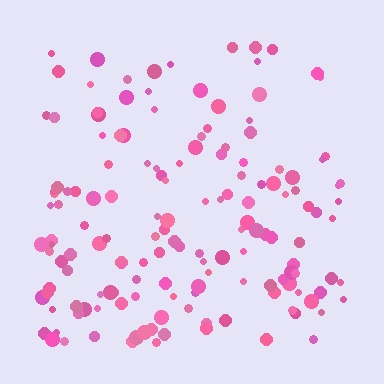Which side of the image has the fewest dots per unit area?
The top.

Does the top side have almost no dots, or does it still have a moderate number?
Still a moderate number, just noticeably fewer than the bottom.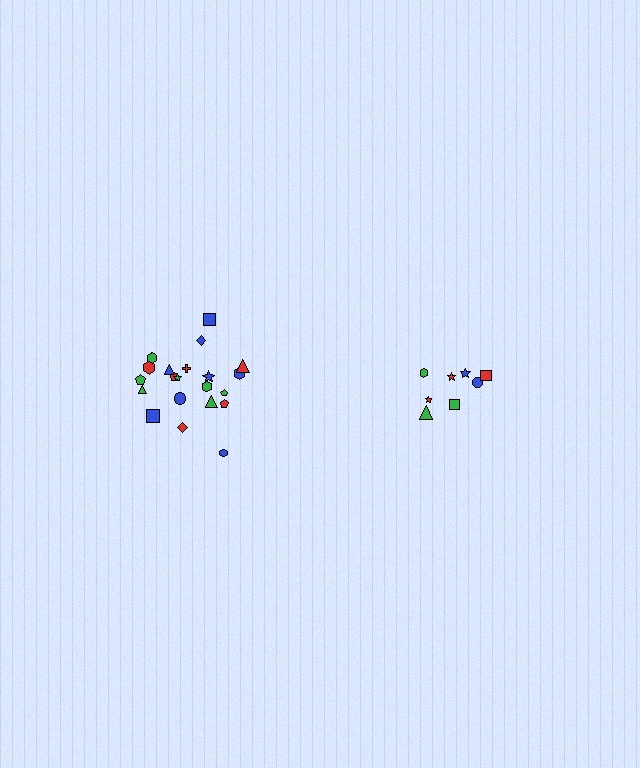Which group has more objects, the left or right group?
The left group.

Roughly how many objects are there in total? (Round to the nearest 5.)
Roughly 30 objects in total.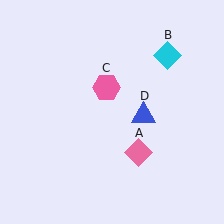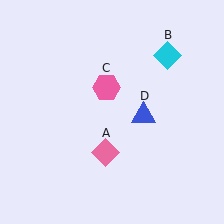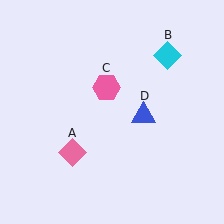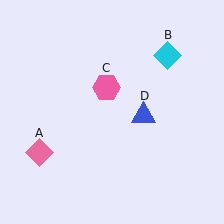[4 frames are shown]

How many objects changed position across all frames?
1 object changed position: pink diamond (object A).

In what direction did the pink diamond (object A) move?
The pink diamond (object A) moved left.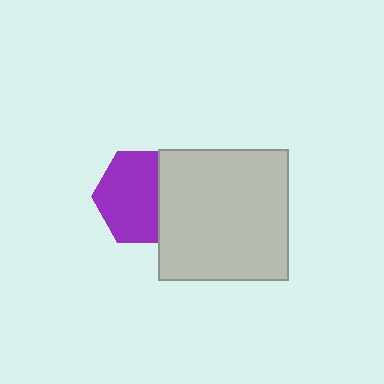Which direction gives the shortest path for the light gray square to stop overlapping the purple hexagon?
Moving right gives the shortest separation.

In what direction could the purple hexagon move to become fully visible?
The purple hexagon could move left. That would shift it out from behind the light gray square entirely.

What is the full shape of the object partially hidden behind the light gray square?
The partially hidden object is a purple hexagon.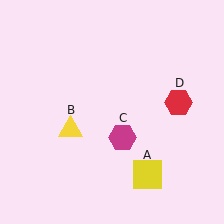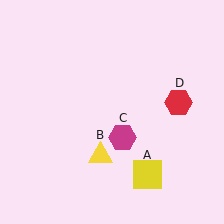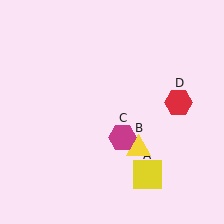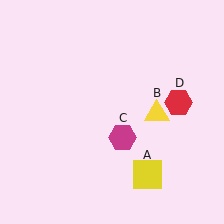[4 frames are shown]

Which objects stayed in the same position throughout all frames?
Yellow square (object A) and magenta hexagon (object C) and red hexagon (object D) remained stationary.